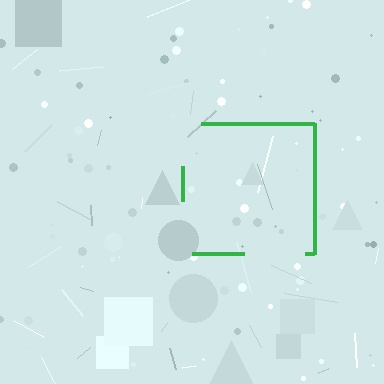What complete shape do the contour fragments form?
The contour fragments form a square.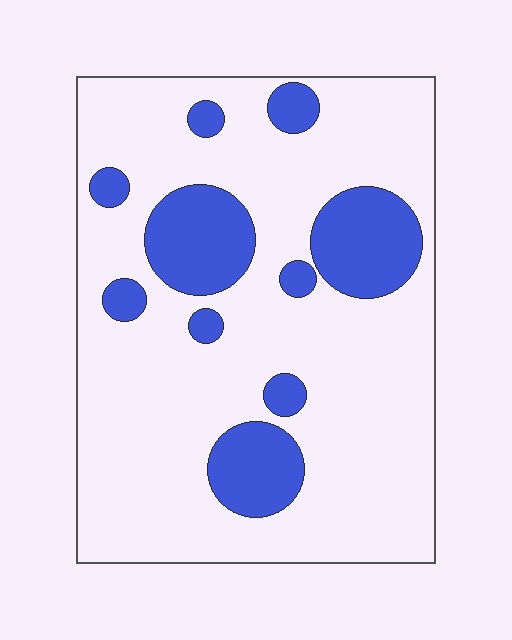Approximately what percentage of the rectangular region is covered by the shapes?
Approximately 20%.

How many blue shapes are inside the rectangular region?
10.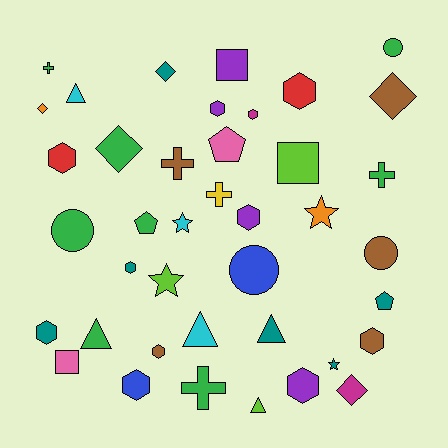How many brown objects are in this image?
There are 5 brown objects.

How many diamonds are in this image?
There are 5 diamonds.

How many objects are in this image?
There are 40 objects.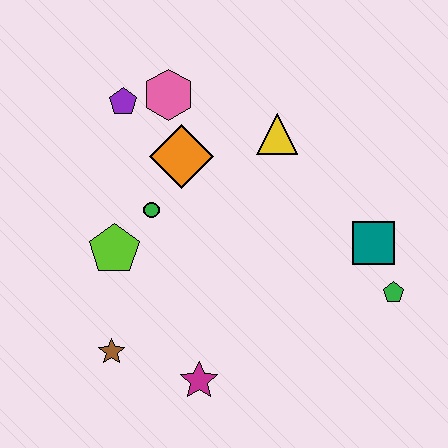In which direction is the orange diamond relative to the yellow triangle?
The orange diamond is to the left of the yellow triangle.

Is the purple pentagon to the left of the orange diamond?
Yes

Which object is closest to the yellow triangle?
The orange diamond is closest to the yellow triangle.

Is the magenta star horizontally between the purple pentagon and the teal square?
Yes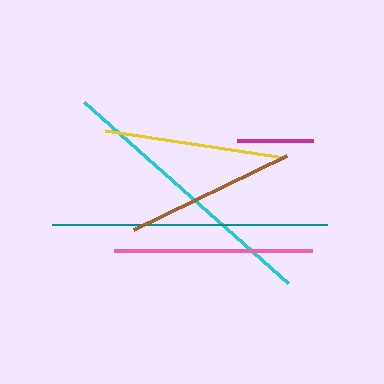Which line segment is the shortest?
The magenta line is the shortest at approximately 75 pixels.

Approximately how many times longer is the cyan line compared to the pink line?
The cyan line is approximately 1.4 times the length of the pink line.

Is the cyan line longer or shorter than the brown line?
The cyan line is longer than the brown line.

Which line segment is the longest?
The teal line is the longest at approximately 275 pixels.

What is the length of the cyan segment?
The cyan segment is approximately 273 pixels long.